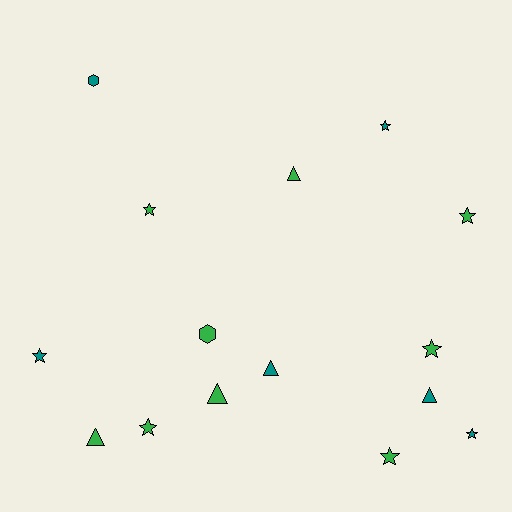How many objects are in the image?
There are 15 objects.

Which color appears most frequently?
Green, with 9 objects.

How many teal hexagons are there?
There is 1 teal hexagon.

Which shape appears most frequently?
Star, with 8 objects.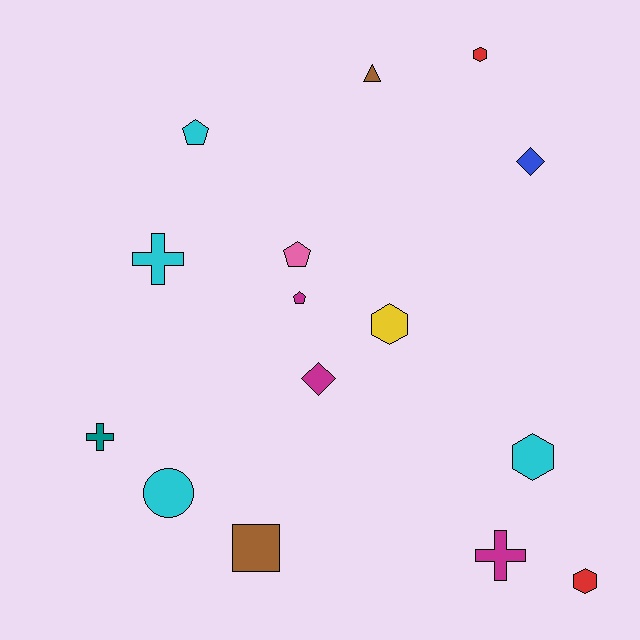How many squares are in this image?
There is 1 square.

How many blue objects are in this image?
There is 1 blue object.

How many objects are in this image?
There are 15 objects.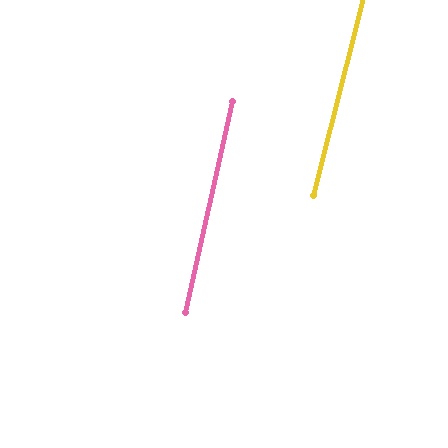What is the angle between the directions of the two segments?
Approximately 1 degree.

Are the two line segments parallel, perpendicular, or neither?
Parallel — their directions differ by only 1.4°.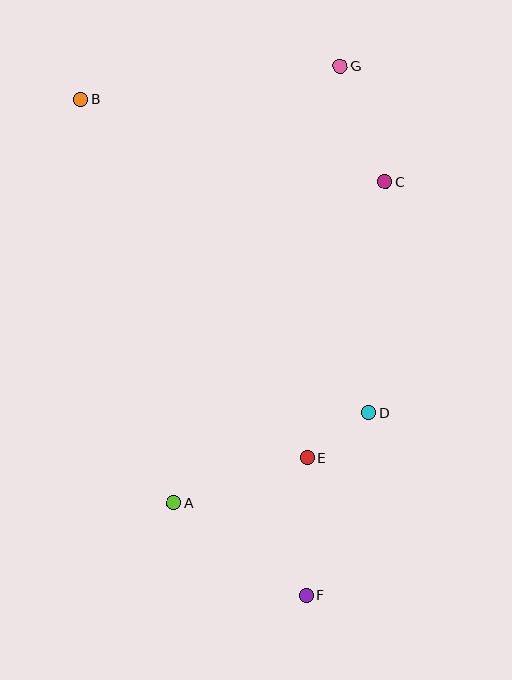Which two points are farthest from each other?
Points B and F are farthest from each other.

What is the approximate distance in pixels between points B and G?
The distance between B and G is approximately 262 pixels.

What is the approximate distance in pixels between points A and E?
The distance between A and E is approximately 141 pixels.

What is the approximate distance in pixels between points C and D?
The distance between C and D is approximately 232 pixels.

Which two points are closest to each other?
Points D and E are closest to each other.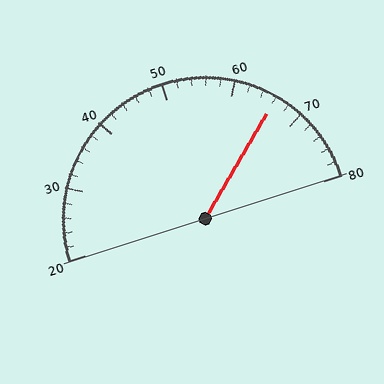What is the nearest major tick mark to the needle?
The nearest major tick mark is 70.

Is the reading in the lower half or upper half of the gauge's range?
The reading is in the upper half of the range (20 to 80).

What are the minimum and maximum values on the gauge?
The gauge ranges from 20 to 80.